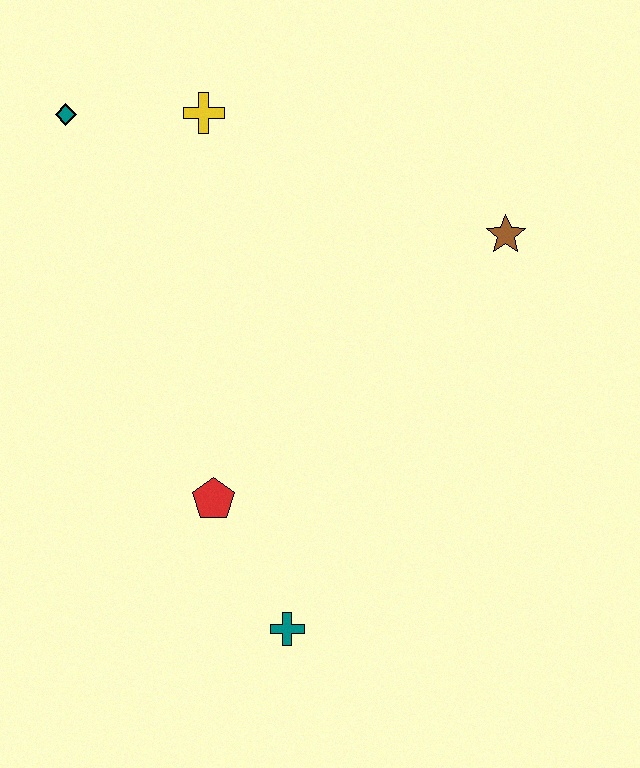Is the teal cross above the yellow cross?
No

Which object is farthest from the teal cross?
The teal diamond is farthest from the teal cross.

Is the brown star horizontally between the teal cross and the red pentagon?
No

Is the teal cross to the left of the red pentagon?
No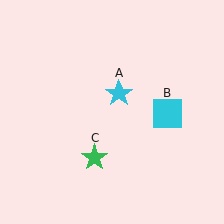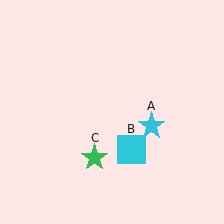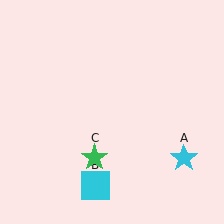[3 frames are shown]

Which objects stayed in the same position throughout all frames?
Green star (object C) remained stationary.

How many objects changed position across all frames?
2 objects changed position: cyan star (object A), cyan square (object B).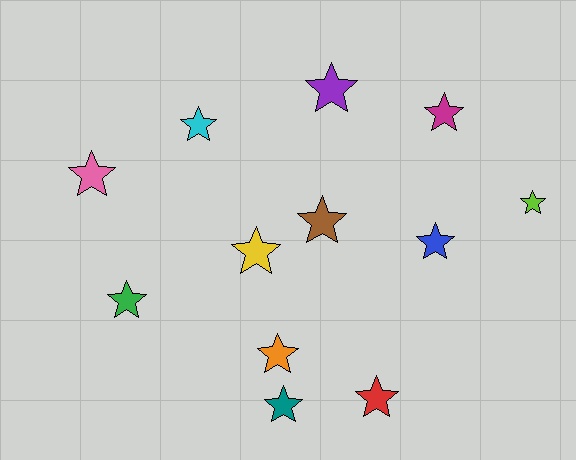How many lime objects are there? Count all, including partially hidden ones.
There is 1 lime object.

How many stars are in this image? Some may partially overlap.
There are 12 stars.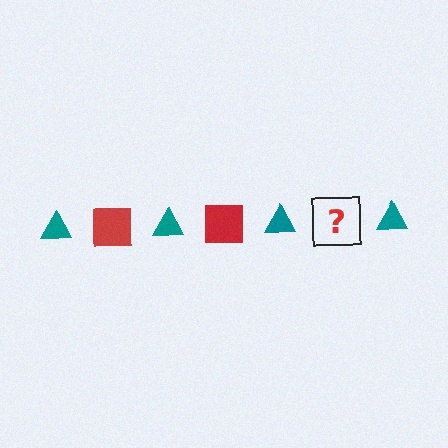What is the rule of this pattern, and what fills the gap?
The rule is that the pattern alternates between teal triangle and red square. The gap should be filled with a red square.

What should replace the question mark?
The question mark should be replaced with a red square.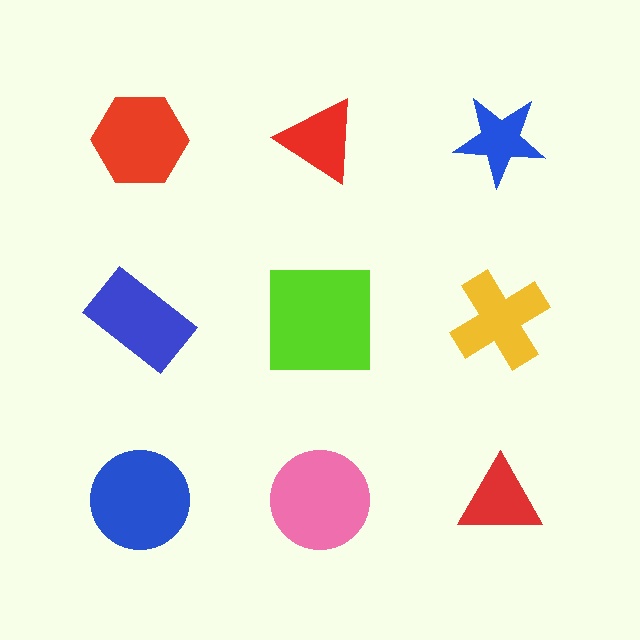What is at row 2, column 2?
A lime square.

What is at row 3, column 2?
A pink circle.